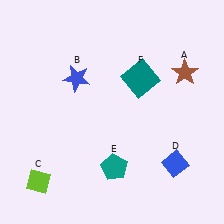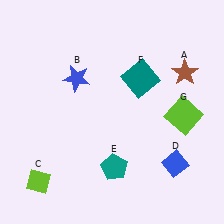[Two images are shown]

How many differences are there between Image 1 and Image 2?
There is 1 difference between the two images.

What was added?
A lime square (G) was added in Image 2.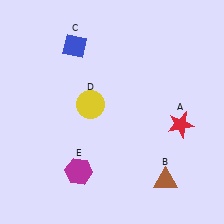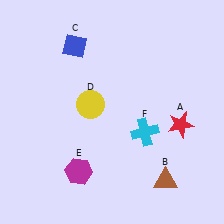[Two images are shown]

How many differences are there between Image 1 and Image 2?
There is 1 difference between the two images.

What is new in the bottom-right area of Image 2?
A cyan cross (F) was added in the bottom-right area of Image 2.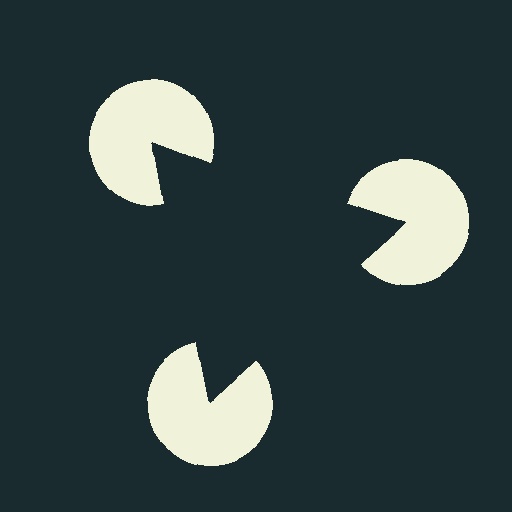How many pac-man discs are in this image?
There are 3 — one at each vertex of the illusory triangle.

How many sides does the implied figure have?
3 sides.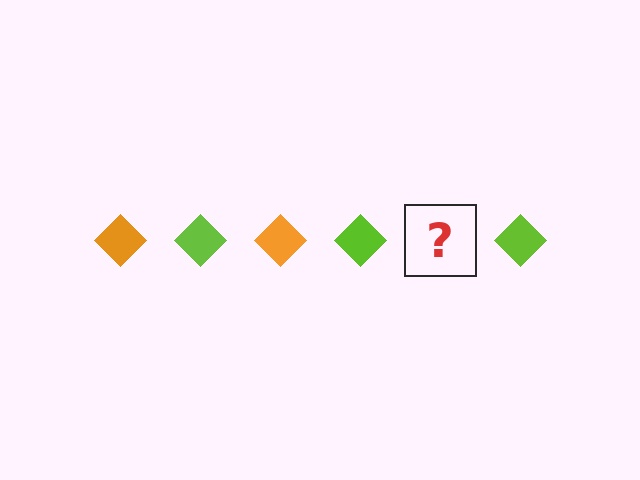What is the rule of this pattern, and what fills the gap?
The rule is that the pattern cycles through orange, lime diamonds. The gap should be filled with an orange diamond.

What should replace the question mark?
The question mark should be replaced with an orange diamond.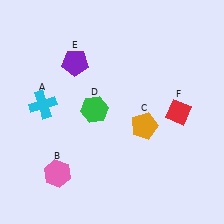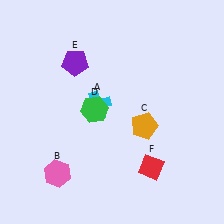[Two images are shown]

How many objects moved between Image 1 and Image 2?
2 objects moved between the two images.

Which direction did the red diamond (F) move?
The red diamond (F) moved down.